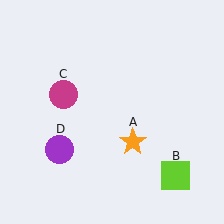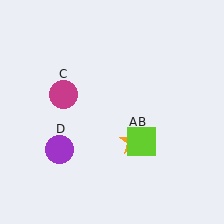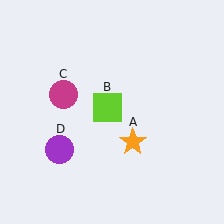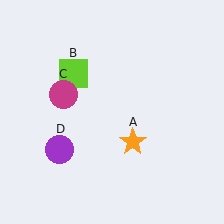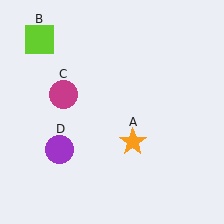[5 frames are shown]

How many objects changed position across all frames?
1 object changed position: lime square (object B).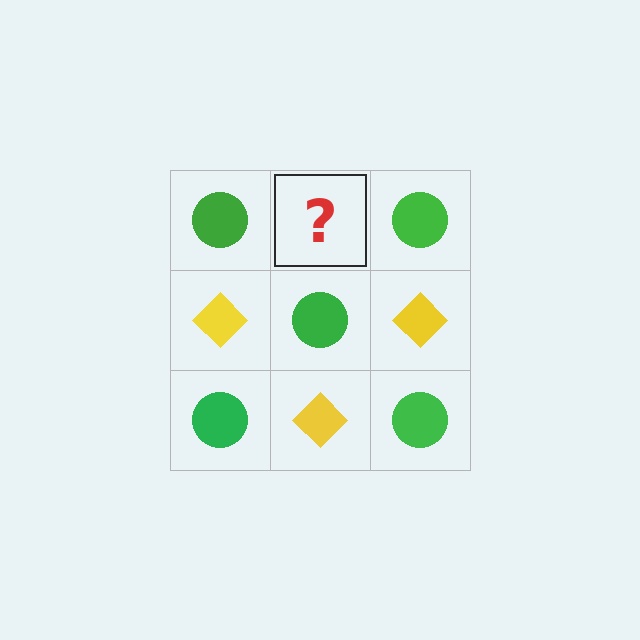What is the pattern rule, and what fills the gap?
The rule is that it alternates green circle and yellow diamond in a checkerboard pattern. The gap should be filled with a yellow diamond.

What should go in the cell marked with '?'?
The missing cell should contain a yellow diamond.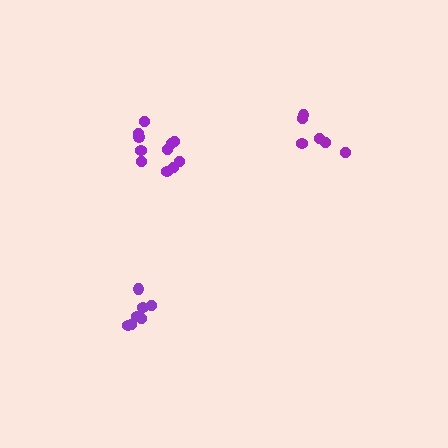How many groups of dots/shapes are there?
There are 3 groups.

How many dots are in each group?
Group 1: 8 dots, Group 2: 11 dots, Group 3: 6 dots (25 total).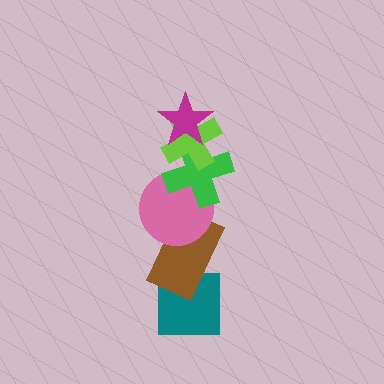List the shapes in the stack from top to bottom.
From top to bottom: the magenta star, the lime cross, the green cross, the pink circle, the brown rectangle, the teal square.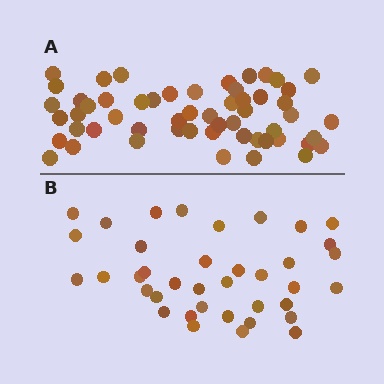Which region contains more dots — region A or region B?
Region A (the top region) has more dots.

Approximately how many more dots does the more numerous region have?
Region A has approximately 15 more dots than region B.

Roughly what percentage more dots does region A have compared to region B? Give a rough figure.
About 45% more.